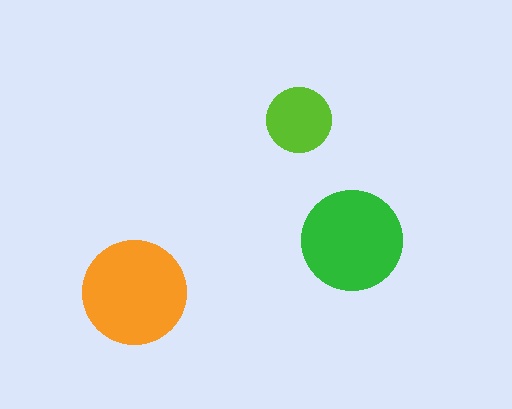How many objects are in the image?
There are 3 objects in the image.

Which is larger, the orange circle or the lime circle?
The orange one.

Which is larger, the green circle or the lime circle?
The green one.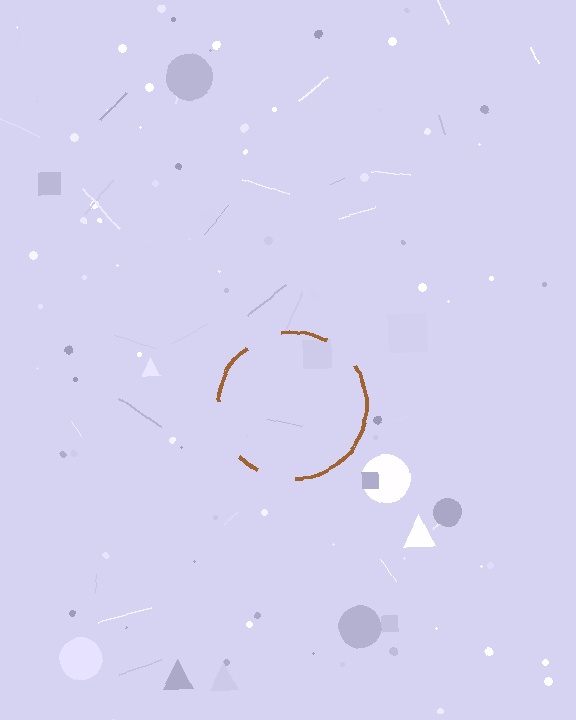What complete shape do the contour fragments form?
The contour fragments form a circle.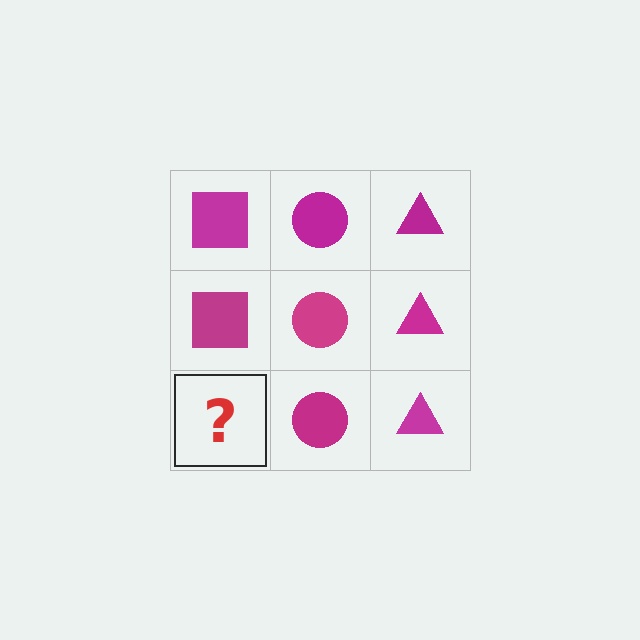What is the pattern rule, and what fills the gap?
The rule is that each column has a consistent shape. The gap should be filled with a magenta square.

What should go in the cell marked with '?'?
The missing cell should contain a magenta square.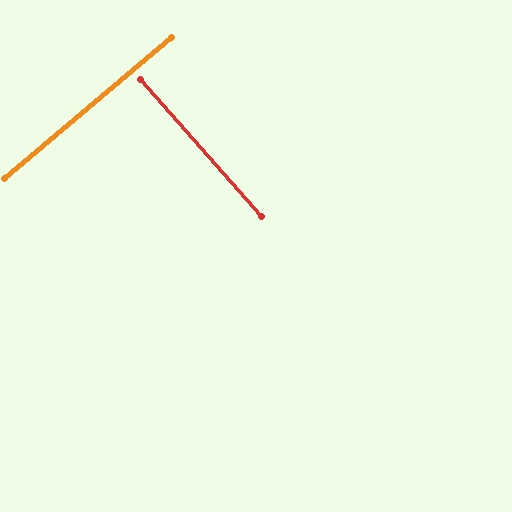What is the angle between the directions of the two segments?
Approximately 88 degrees.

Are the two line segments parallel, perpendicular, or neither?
Perpendicular — they meet at approximately 88°.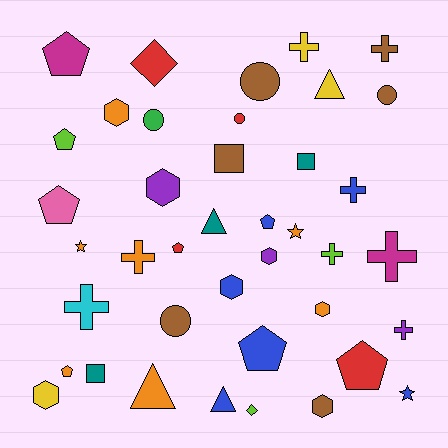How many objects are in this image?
There are 40 objects.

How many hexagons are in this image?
There are 7 hexagons.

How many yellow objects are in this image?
There are 3 yellow objects.